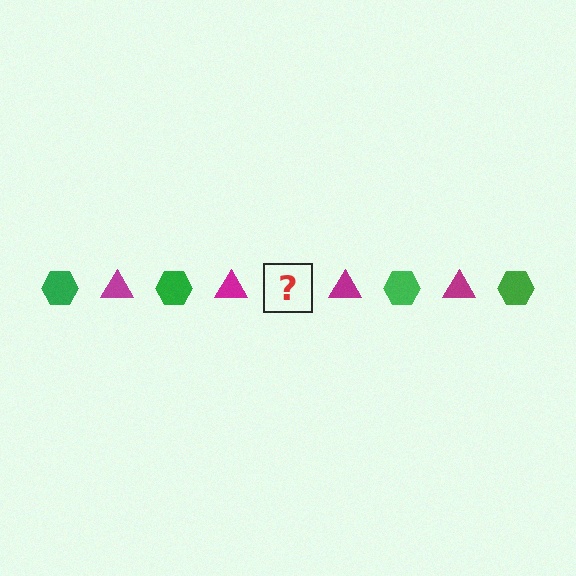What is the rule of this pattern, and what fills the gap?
The rule is that the pattern alternates between green hexagon and magenta triangle. The gap should be filled with a green hexagon.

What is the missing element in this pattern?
The missing element is a green hexagon.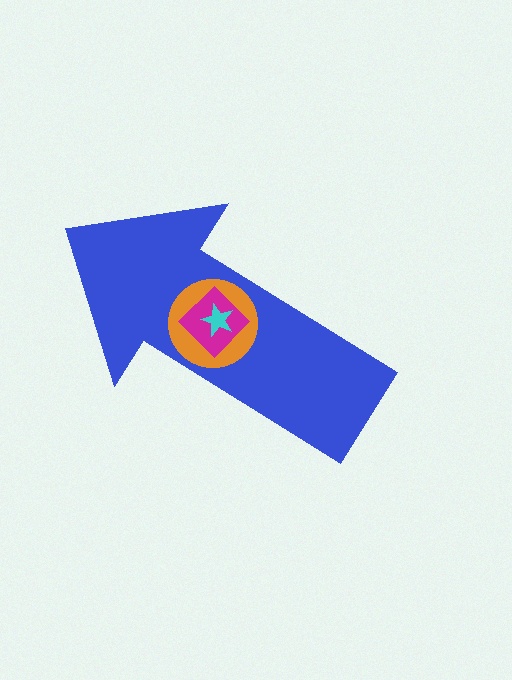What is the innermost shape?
The cyan star.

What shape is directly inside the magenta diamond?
The cyan star.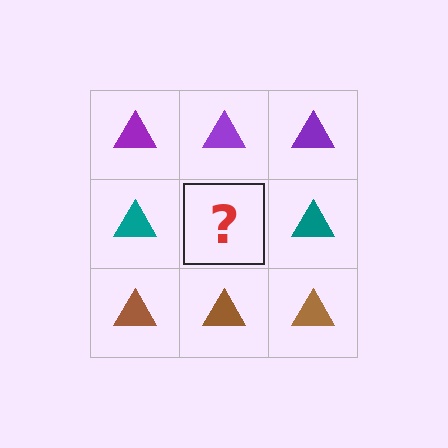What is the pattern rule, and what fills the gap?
The rule is that each row has a consistent color. The gap should be filled with a teal triangle.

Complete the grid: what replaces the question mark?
The question mark should be replaced with a teal triangle.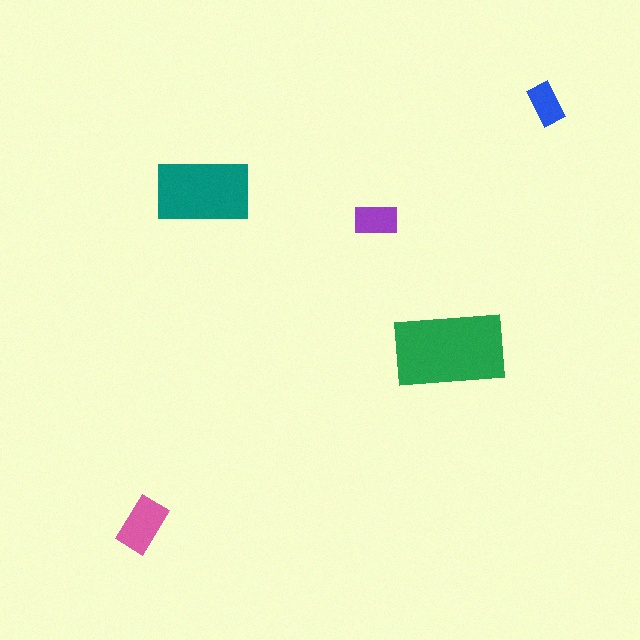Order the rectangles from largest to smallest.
the green one, the teal one, the pink one, the purple one, the blue one.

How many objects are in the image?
There are 5 objects in the image.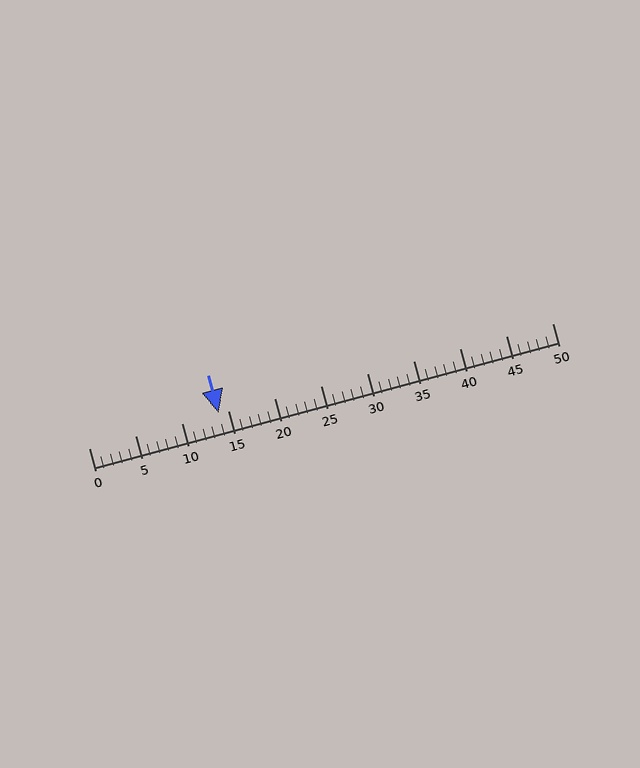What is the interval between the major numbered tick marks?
The major tick marks are spaced 5 units apart.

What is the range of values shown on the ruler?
The ruler shows values from 0 to 50.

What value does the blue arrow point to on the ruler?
The blue arrow points to approximately 14.